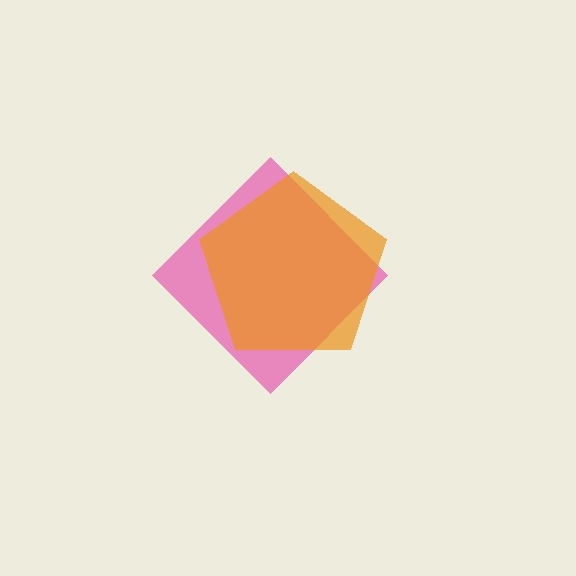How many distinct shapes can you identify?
There are 2 distinct shapes: a pink diamond, an orange pentagon.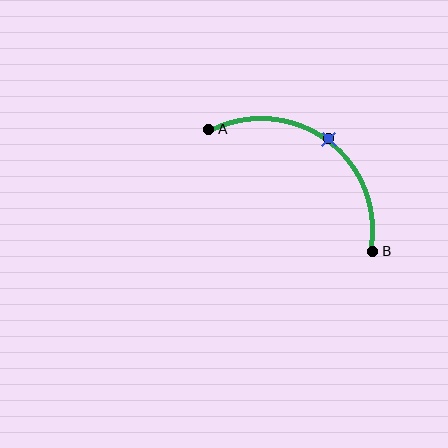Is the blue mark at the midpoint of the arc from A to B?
Yes. The blue mark lies on the arc at equal arc-length from both A and B — it is the arc midpoint.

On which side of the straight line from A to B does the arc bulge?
The arc bulges above and to the right of the straight line connecting A and B.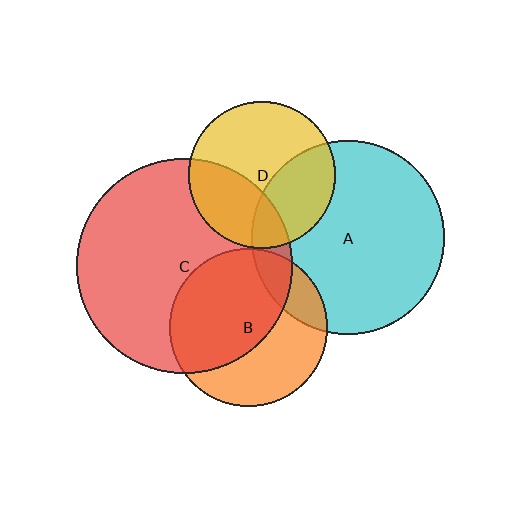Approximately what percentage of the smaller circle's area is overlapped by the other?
Approximately 10%.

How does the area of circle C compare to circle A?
Approximately 1.2 times.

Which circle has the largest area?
Circle C (red).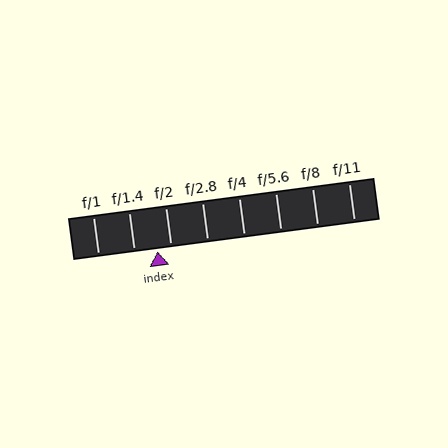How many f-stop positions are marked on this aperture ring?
There are 8 f-stop positions marked.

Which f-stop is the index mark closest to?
The index mark is closest to f/2.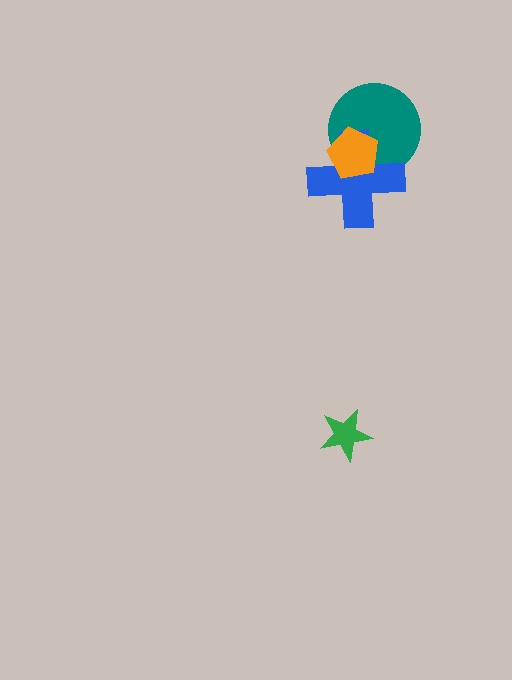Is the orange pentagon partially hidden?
No, no other shape covers it.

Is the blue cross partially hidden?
Yes, it is partially covered by another shape.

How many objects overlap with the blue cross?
2 objects overlap with the blue cross.